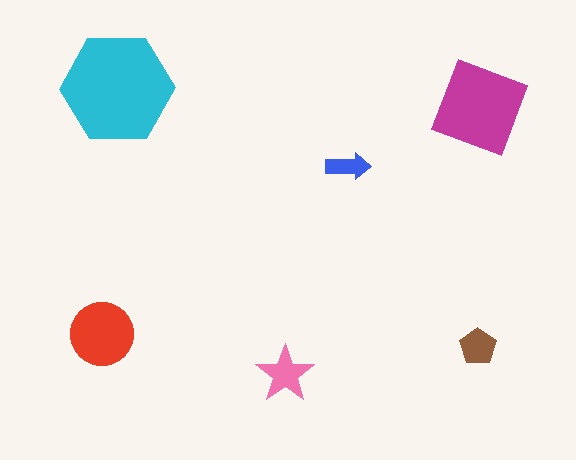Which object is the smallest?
The blue arrow.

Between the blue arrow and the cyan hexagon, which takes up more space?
The cyan hexagon.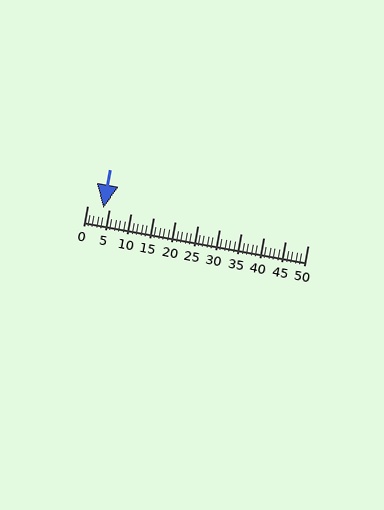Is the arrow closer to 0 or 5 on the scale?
The arrow is closer to 5.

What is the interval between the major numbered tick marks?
The major tick marks are spaced 5 units apart.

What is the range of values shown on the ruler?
The ruler shows values from 0 to 50.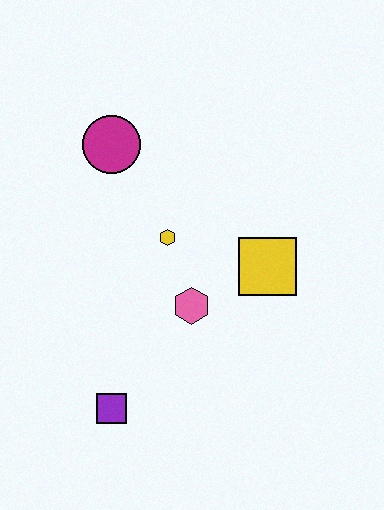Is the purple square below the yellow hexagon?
Yes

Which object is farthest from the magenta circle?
The purple square is farthest from the magenta circle.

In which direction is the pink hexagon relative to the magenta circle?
The pink hexagon is below the magenta circle.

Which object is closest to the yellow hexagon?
The pink hexagon is closest to the yellow hexagon.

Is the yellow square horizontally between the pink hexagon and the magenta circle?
No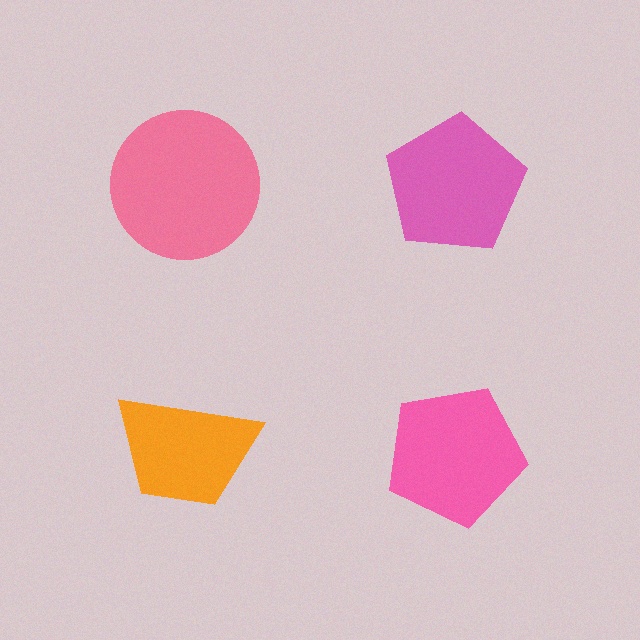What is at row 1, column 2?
A pink pentagon.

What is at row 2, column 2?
A pink pentagon.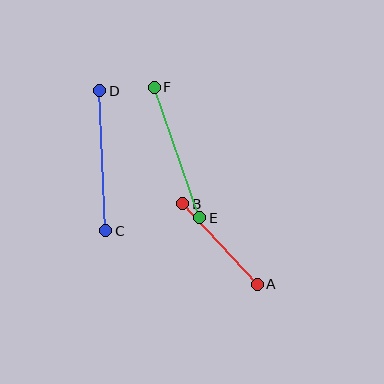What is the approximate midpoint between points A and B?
The midpoint is at approximately (220, 244) pixels.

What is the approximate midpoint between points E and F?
The midpoint is at approximately (177, 152) pixels.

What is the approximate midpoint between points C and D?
The midpoint is at approximately (103, 161) pixels.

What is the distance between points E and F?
The distance is approximately 138 pixels.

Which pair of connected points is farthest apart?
Points C and D are farthest apart.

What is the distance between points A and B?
The distance is approximately 110 pixels.